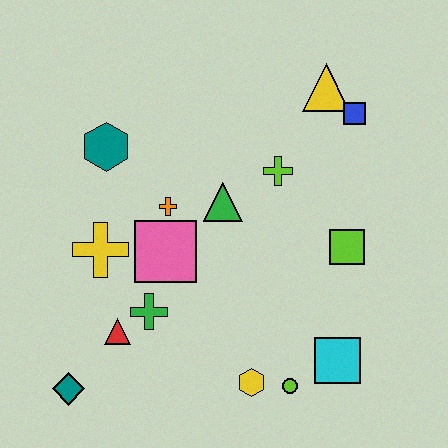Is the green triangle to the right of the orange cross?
Yes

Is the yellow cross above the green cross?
Yes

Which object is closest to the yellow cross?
The pink square is closest to the yellow cross.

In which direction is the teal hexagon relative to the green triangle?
The teal hexagon is to the left of the green triangle.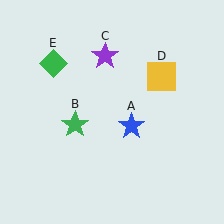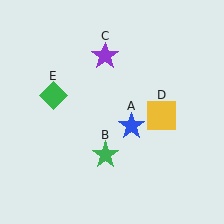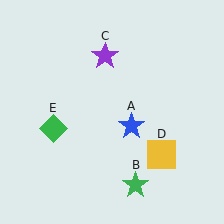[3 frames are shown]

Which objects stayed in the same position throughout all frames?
Blue star (object A) and purple star (object C) remained stationary.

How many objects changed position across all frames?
3 objects changed position: green star (object B), yellow square (object D), green diamond (object E).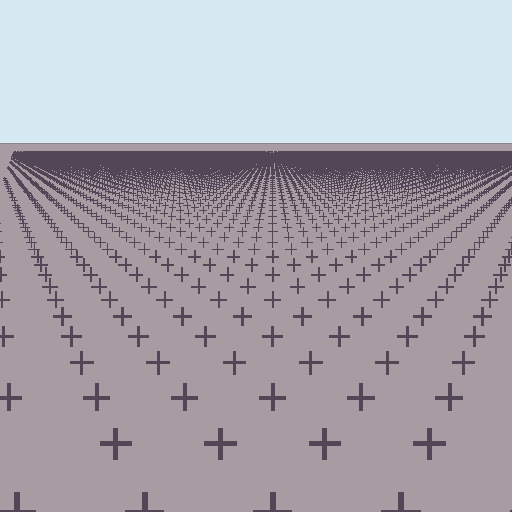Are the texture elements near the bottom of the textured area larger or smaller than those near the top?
Larger. Near the bottom, elements are closer to the viewer and appear at a bigger on-screen size.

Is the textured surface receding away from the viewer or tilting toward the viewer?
The surface is receding away from the viewer. Texture elements get smaller and denser toward the top.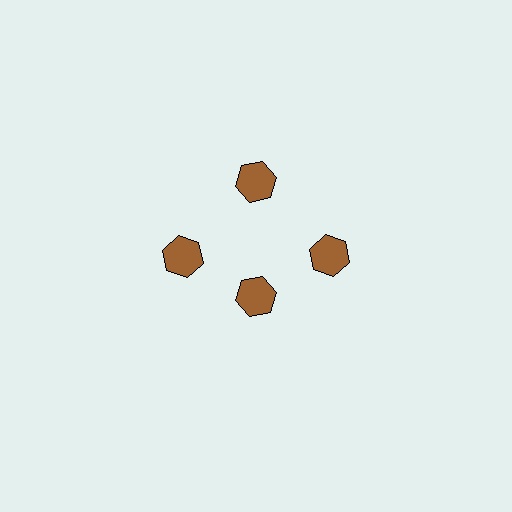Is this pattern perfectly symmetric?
No. The 4 brown hexagons are arranged in a ring, but one element near the 6 o'clock position is pulled inward toward the center, breaking the 4-fold rotational symmetry.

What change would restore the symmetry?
The symmetry would be restored by moving it outward, back onto the ring so that all 4 hexagons sit at equal angles and equal distance from the center.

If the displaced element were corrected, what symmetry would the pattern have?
It would have 4-fold rotational symmetry — the pattern would map onto itself every 90 degrees.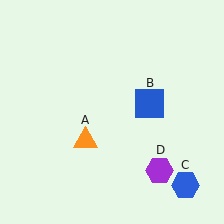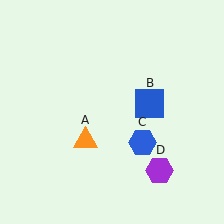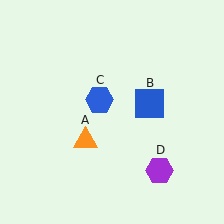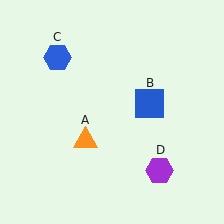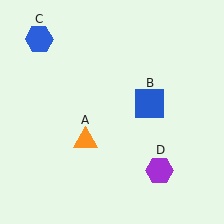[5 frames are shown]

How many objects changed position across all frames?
1 object changed position: blue hexagon (object C).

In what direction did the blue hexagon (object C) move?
The blue hexagon (object C) moved up and to the left.